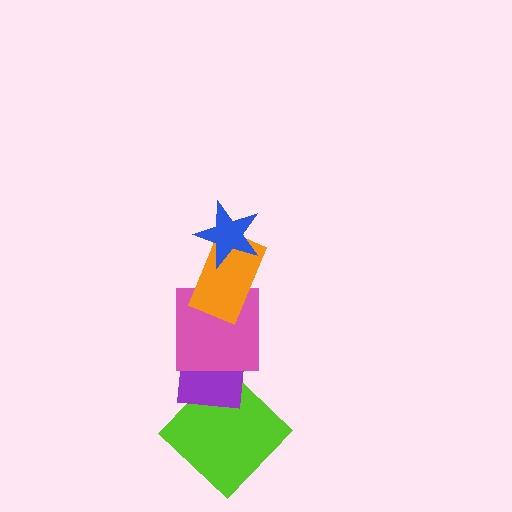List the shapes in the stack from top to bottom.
From top to bottom: the blue star, the orange rectangle, the pink square, the purple square, the lime diamond.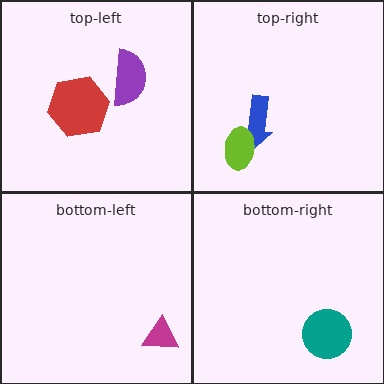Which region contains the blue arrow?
The top-right region.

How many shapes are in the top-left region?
2.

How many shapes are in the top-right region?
2.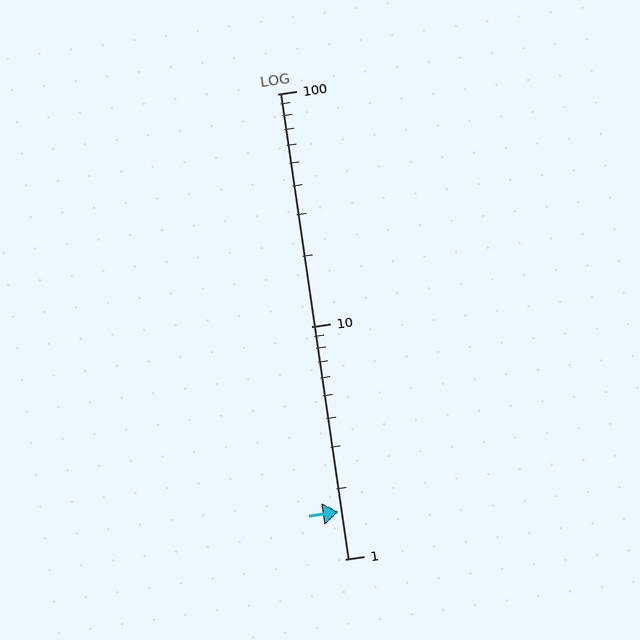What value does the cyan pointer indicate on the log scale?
The pointer indicates approximately 1.6.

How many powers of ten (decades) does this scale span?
The scale spans 2 decades, from 1 to 100.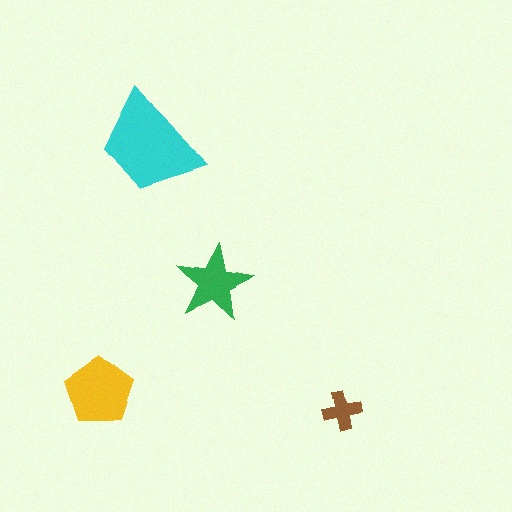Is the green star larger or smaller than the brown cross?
Larger.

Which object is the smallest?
The brown cross.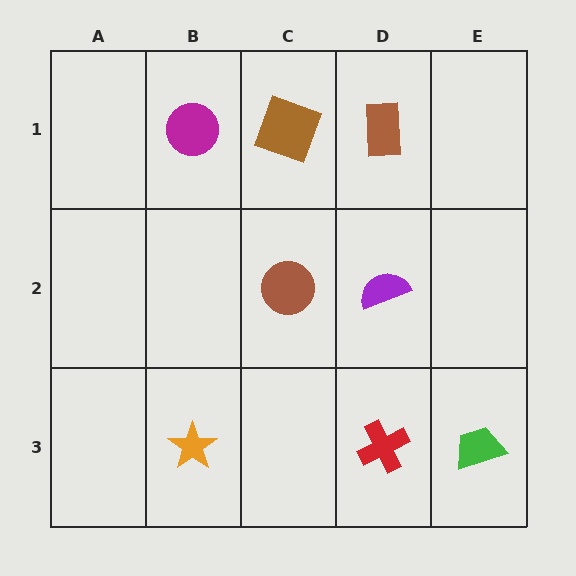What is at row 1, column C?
A brown square.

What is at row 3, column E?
A green trapezoid.